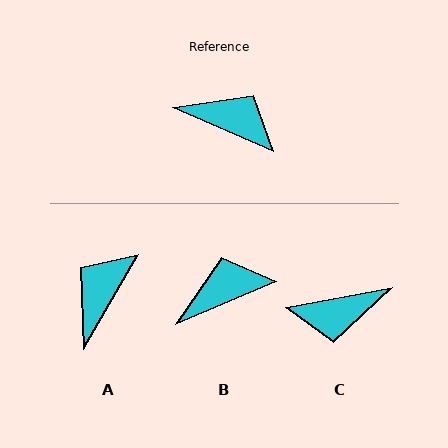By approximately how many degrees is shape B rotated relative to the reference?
Approximately 47 degrees counter-clockwise.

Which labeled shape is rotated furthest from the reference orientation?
C, about 145 degrees away.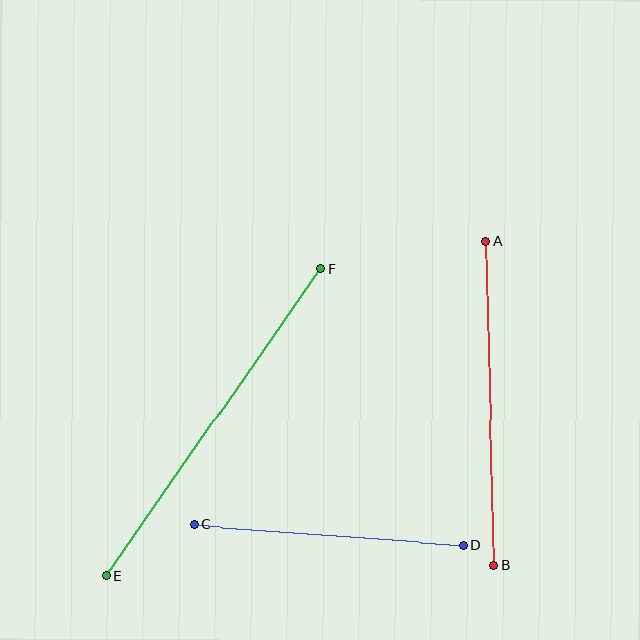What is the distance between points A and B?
The distance is approximately 324 pixels.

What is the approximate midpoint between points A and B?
The midpoint is at approximately (490, 403) pixels.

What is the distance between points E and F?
The distance is approximately 375 pixels.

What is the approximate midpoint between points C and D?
The midpoint is at approximately (329, 535) pixels.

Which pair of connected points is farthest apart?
Points E and F are farthest apart.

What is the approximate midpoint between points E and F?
The midpoint is at approximately (213, 422) pixels.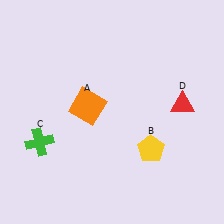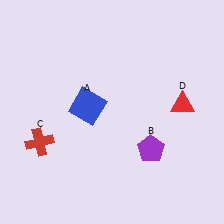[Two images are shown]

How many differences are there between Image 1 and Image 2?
There are 3 differences between the two images.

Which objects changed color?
A changed from orange to blue. B changed from yellow to purple. C changed from green to red.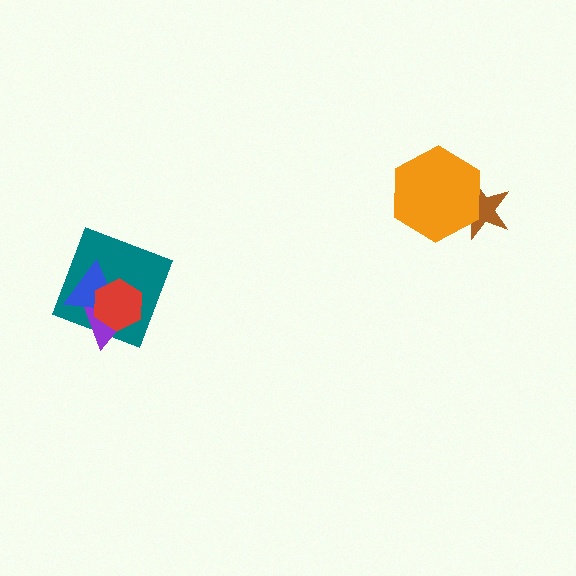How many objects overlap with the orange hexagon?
1 object overlaps with the orange hexagon.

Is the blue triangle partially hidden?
Yes, it is partially covered by another shape.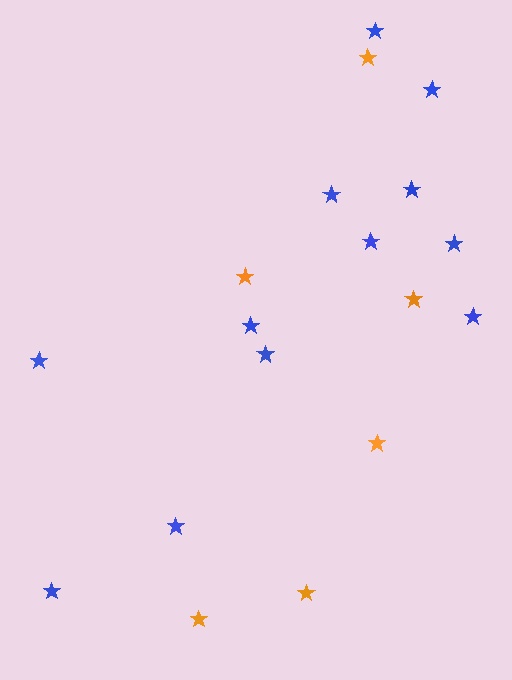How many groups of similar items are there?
There are 2 groups: one group of orange stars (6) and one group of blue stars (12).